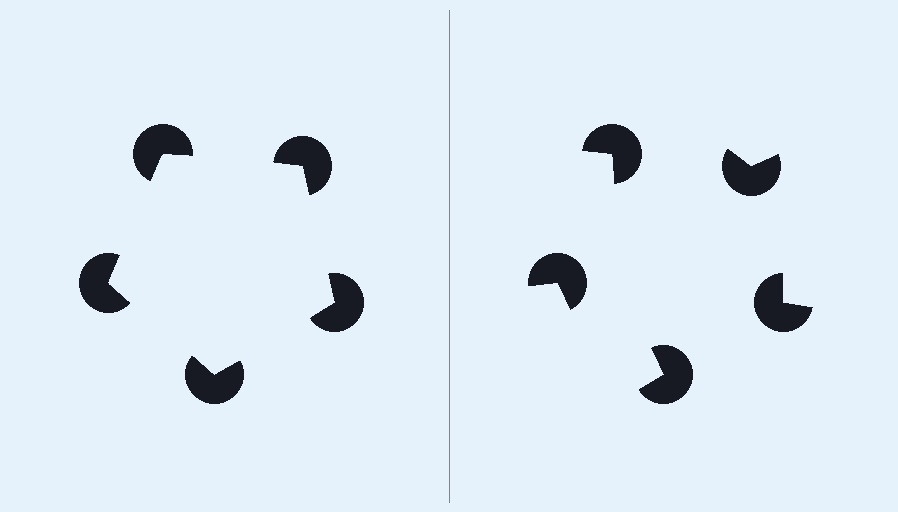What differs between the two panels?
The pac-man discs are positioned identically on both sides; only the wedge orientations differ. On the left they align to a pentagon; on the right they are misaligned.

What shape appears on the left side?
An illusory pentagon.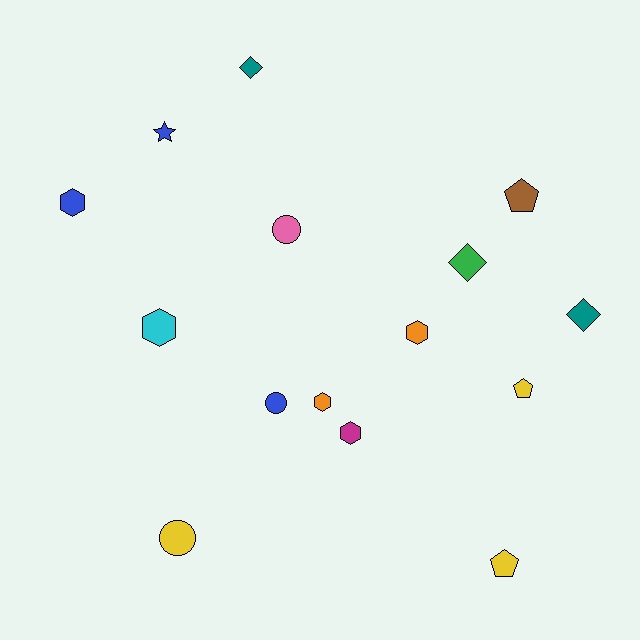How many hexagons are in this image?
There are 5 hexagons.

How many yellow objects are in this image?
There are 3 yellow objects.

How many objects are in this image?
There are 15 objects.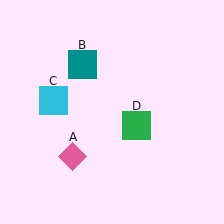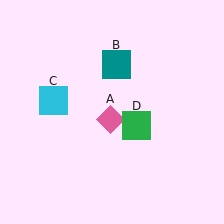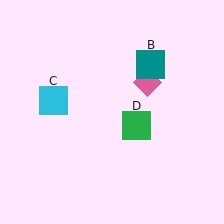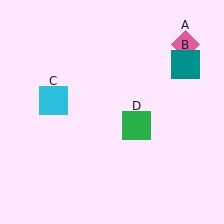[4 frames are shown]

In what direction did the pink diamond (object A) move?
The pink diamond (object A) moved up and to the right.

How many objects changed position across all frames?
2 objects changed position: pink diamond (object A), teal square (object B).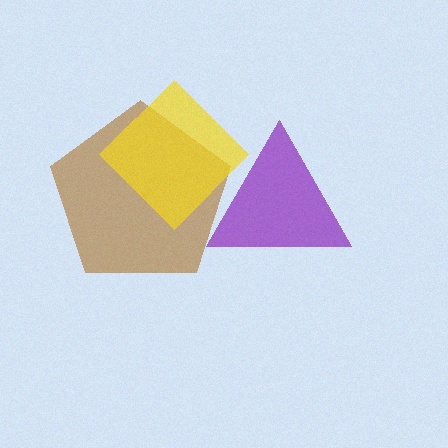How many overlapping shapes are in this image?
There are 3 overlapping shapes in the image.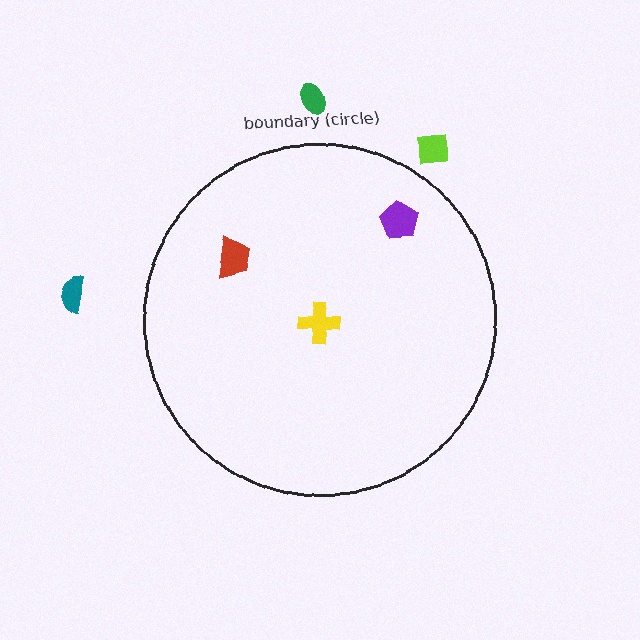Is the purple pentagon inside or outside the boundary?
Inside.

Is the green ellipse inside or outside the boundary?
Outside.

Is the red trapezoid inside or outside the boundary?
Inside.